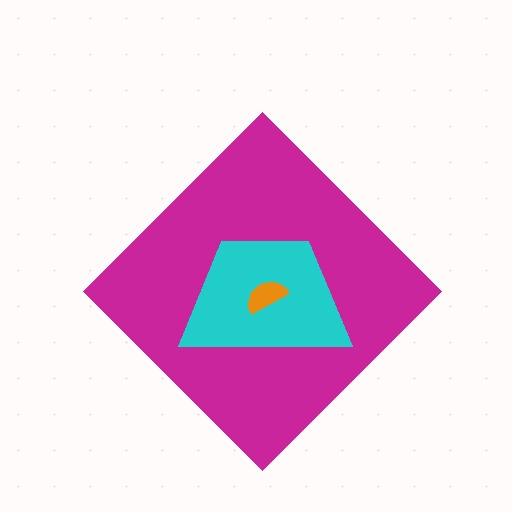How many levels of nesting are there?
3.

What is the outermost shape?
The magenta diamond.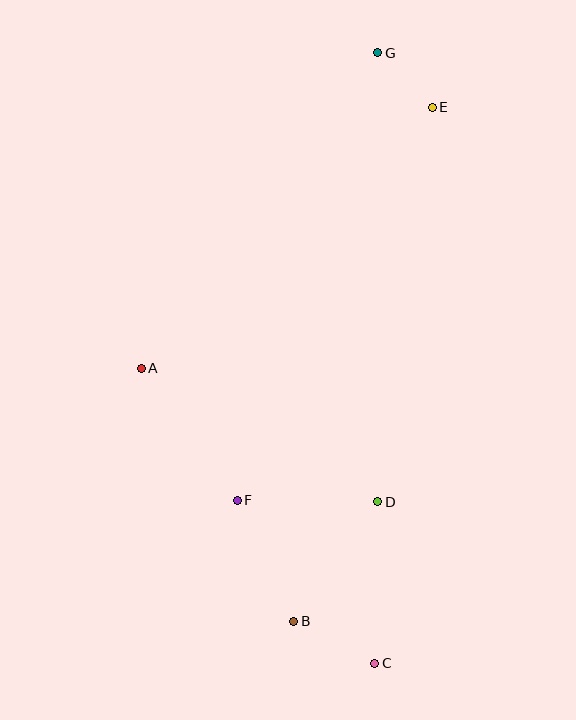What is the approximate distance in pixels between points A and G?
The distance between A and G is approximately 394 pixels.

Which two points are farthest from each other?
Points C and G are farthest from each other.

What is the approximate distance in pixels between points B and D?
The distance between B and D is approximately 146 pixels.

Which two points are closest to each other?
Points E and G are closest to each other.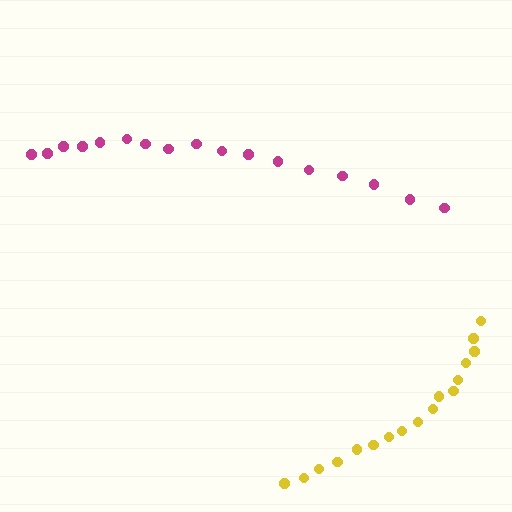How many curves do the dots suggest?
There are 2 distinct paths.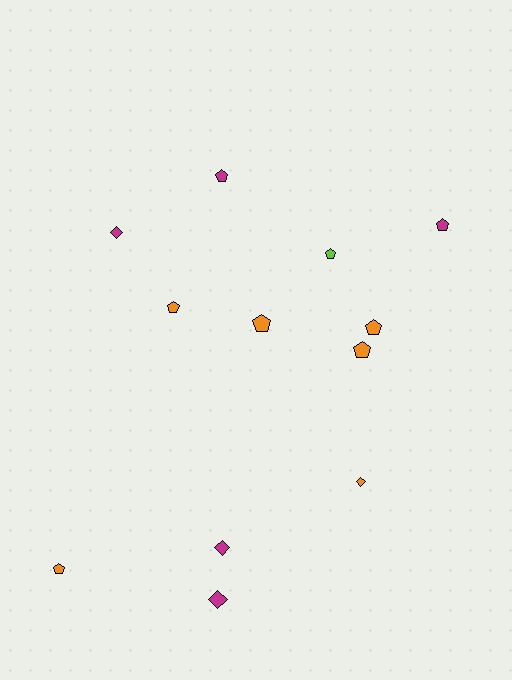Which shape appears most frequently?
Pentagon, with 8 objects.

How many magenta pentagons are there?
There are 2 magenta pentagons.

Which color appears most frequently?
Orange, with 6 objects.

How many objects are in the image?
There are 12 objects.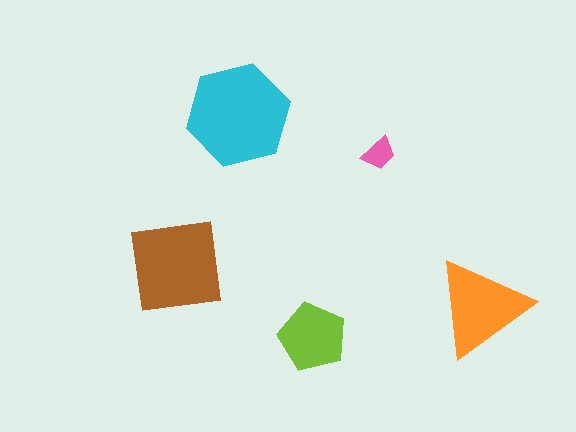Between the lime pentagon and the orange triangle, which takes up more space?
The orange triangle.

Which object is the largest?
The cyan hexagon.